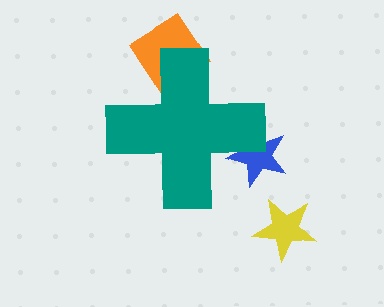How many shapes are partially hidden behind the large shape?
2 shapes are partially hidden.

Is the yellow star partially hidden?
No, the yellow star is fully visible.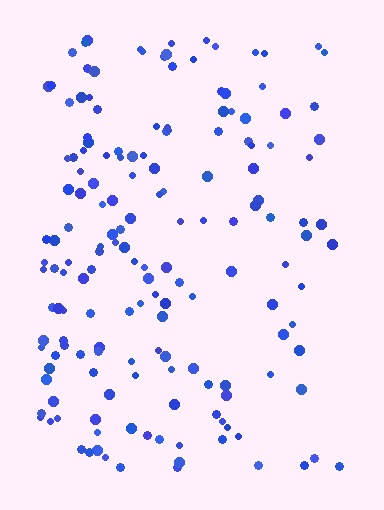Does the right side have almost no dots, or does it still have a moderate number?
Still a moderate number, just noticeably fewer than the left.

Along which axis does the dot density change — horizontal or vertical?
Horizontal.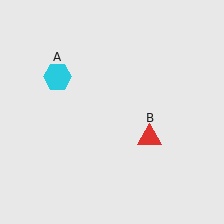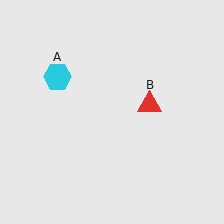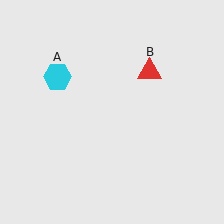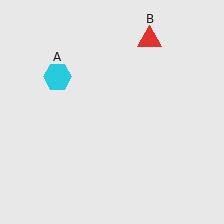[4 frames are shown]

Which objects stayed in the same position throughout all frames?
Cyan hexagon (object A) remained stationary.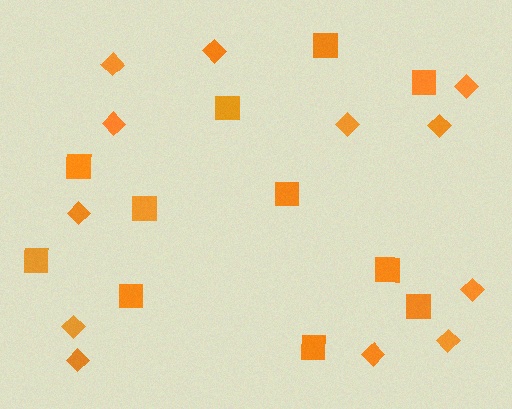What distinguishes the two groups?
There are 2 groups: one group of squares (11) and one group of diamonds (12).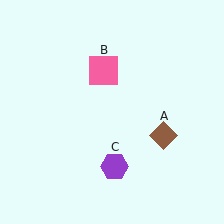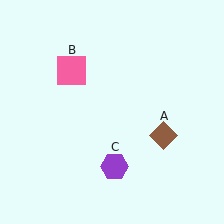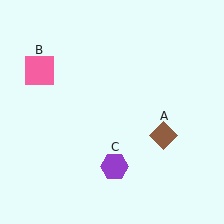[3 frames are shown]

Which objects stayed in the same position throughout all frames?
Brown diamond (object A) and purple hexagon (object C) remained stationary.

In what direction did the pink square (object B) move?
The pink square (object B) moved left.